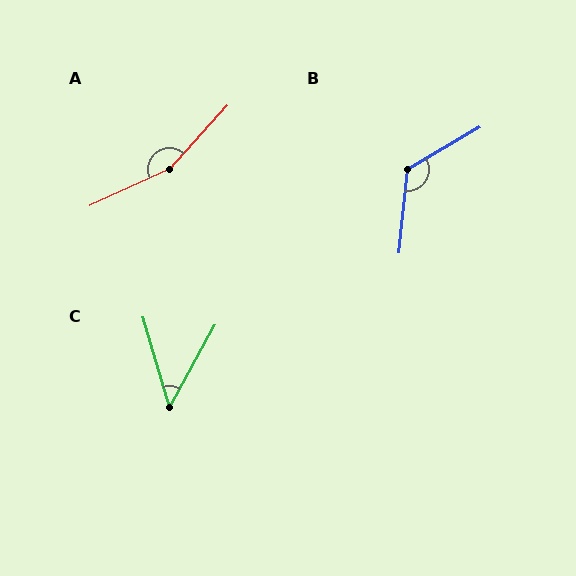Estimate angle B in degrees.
Approximately 126 degrees.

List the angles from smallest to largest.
C (45°), B (126°), A (157°).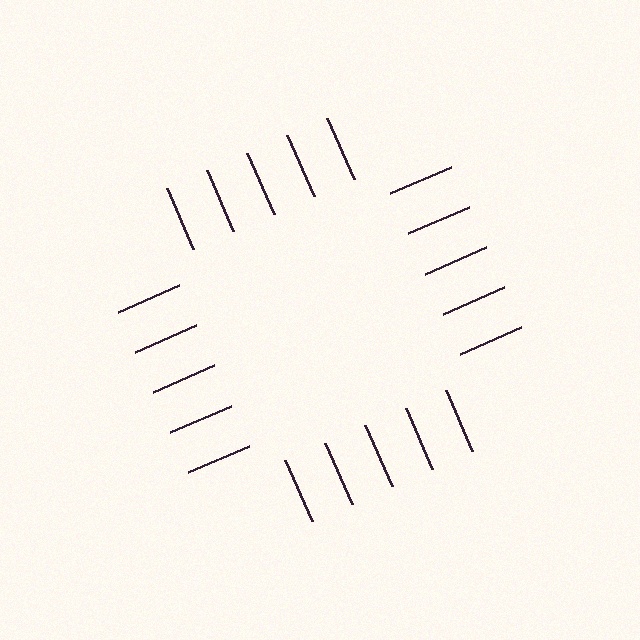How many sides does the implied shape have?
4 sides — the line-ends trace a square.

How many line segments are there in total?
20 — 5 along each of the 4 edges.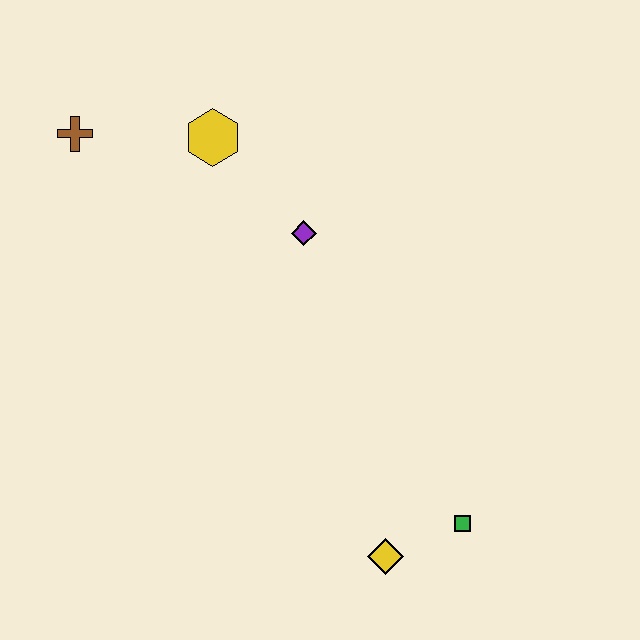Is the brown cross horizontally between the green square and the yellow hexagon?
No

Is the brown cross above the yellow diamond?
Yes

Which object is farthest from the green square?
The brown cross is farthest from the green square.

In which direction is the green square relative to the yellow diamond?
The green square is to the right of the yellow diamond.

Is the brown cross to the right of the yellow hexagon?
No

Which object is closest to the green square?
The yellow diamond is closest to the green square.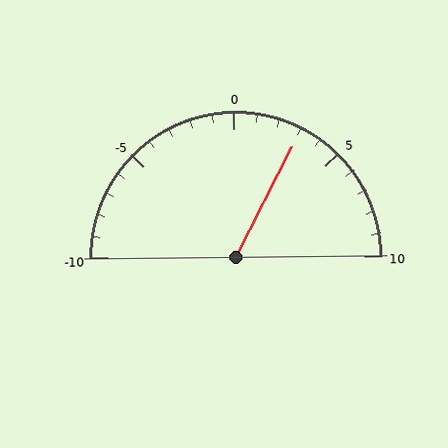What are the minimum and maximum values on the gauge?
The gauge ranges from -10 to 10.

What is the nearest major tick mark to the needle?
The nearest major tick mark is 5.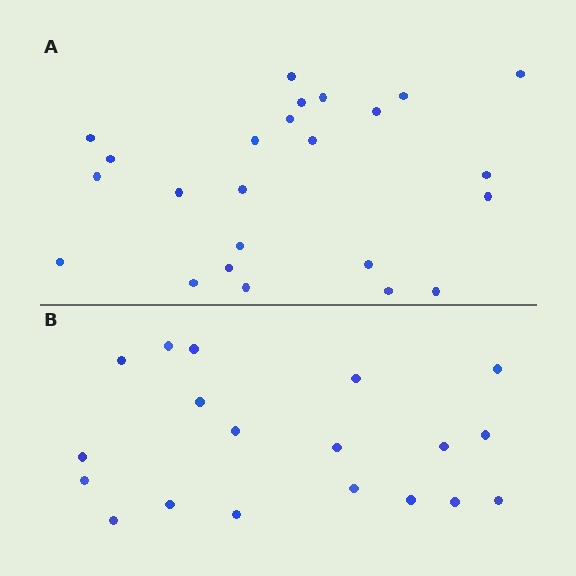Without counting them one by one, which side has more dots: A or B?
Region A (the top region) has more dots.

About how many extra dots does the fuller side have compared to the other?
Region A has about 5 more dots than region B.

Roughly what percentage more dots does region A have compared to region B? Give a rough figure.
About 25% more.